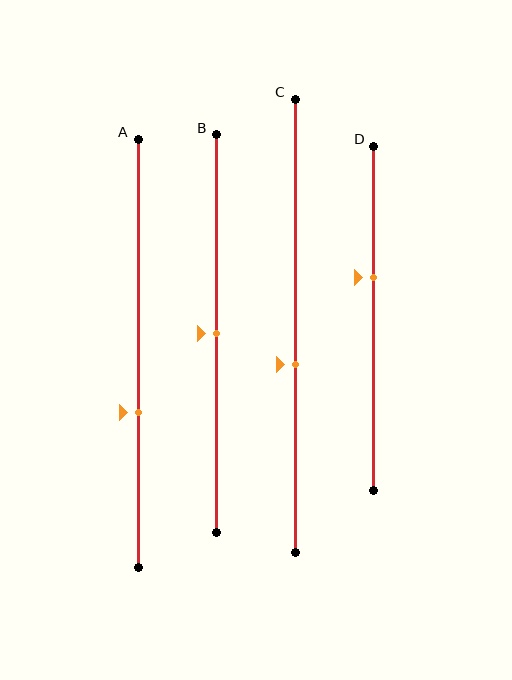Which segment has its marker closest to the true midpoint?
Segment B has its marker closest to the true midpoint.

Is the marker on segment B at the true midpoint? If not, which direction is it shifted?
Yes, the marker on segment B is at the true midpoint.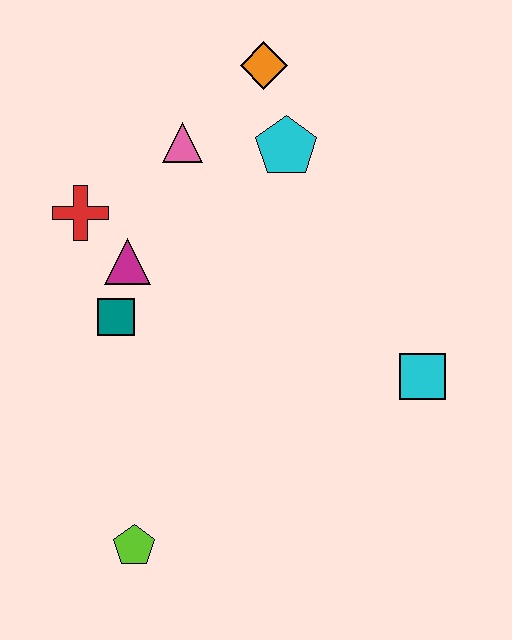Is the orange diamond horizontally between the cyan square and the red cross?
Yes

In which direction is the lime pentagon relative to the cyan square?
The lime pentagon is to the left of the cyan square.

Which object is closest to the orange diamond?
The cyan pentagon is closest to the orange diamond.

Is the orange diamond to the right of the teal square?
Yes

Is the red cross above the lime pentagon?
Yes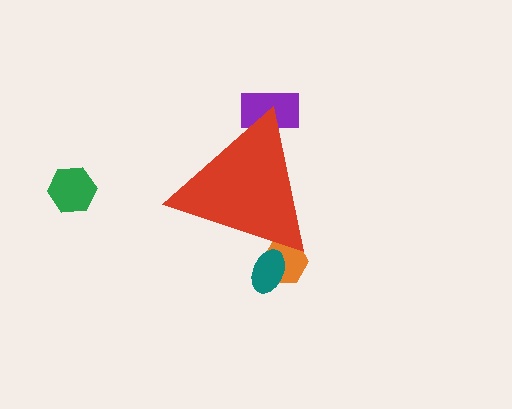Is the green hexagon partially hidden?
No, the green hexagon is fully visible.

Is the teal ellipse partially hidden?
Yes, the teal ellipse is partially hidden behind the red triangle.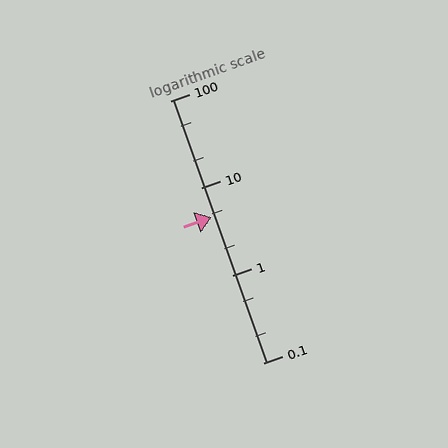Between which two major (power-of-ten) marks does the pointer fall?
The pointer is between 1 and 10.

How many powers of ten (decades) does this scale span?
The scale spans 3 decades, from 0.1 to 100.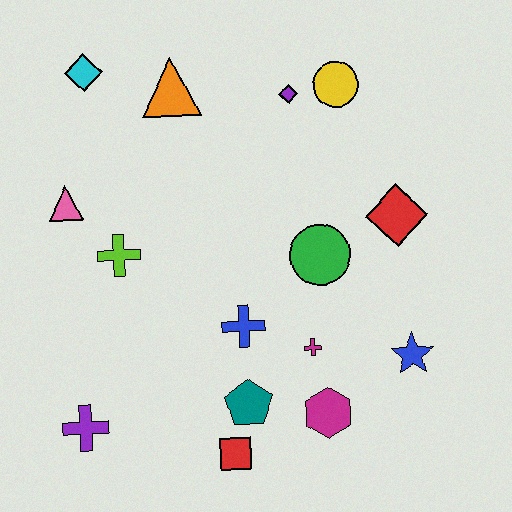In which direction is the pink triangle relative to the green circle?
The pink triangle is to the left of the green circle.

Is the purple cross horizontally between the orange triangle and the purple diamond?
No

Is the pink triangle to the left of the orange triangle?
Yes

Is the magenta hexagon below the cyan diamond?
Yes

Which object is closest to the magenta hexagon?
The magenta cross is closest to the magenta hexagon.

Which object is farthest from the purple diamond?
The purple cross is farthest from the purple diamond.